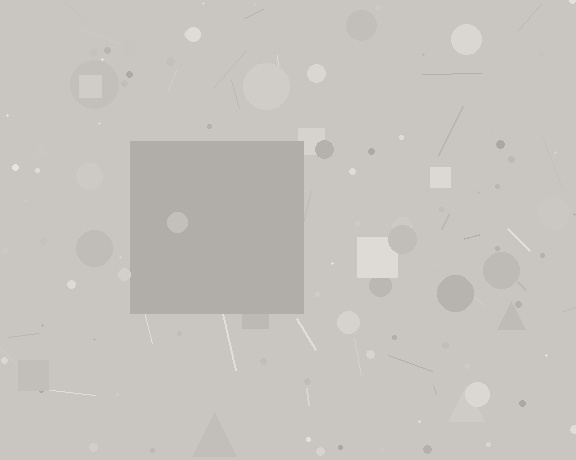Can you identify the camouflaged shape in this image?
The camouflaged shape is a square.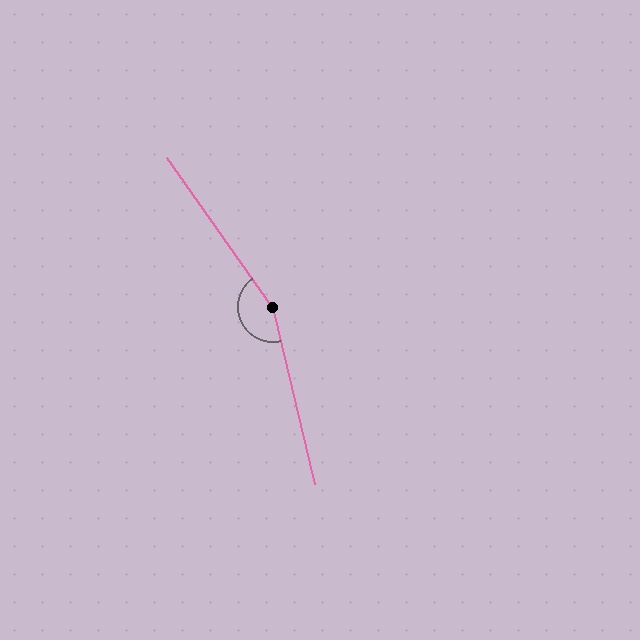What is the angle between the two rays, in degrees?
Approximately 158 degrees.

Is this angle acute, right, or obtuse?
It is obtuse.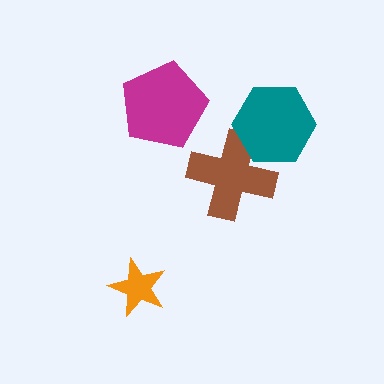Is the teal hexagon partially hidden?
No, no other shape covers it.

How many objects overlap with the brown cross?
1 object overlaps with the brown cross.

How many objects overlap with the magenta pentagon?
0 objects overlap with the magenta pentagon.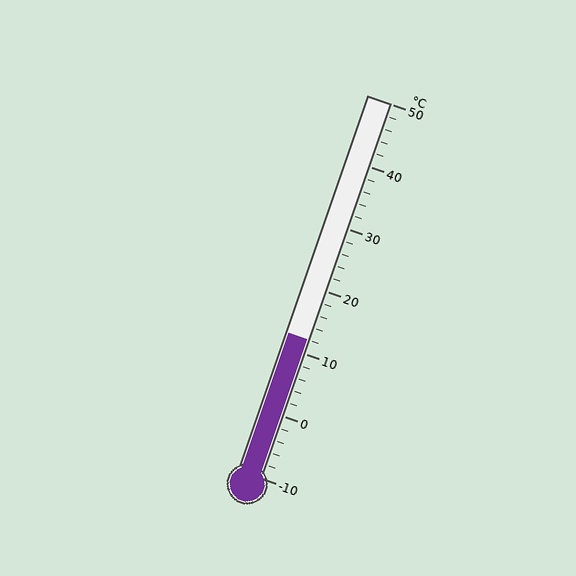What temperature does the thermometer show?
The thermometer shows approximately 12°C.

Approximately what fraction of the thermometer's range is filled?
The thermometer is filled to approximately 35% of its range.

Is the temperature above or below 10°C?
The temperature is above 10°C.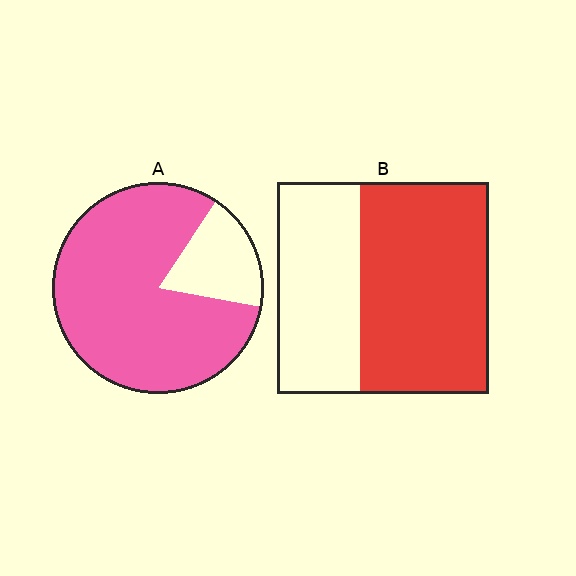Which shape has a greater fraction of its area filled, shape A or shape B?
Shape A.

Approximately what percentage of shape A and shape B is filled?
A is approximately 80% and B is approximately 60%.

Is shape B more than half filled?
Yes.